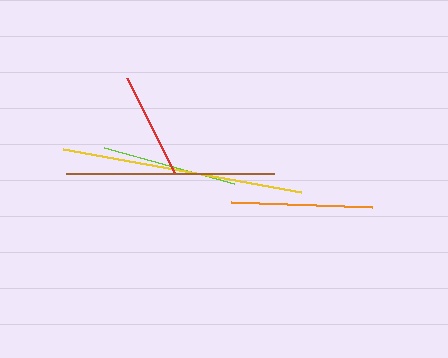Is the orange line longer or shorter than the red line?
The orange line is longer than the red line.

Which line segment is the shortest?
The red line is the shortest at approximately 104 pixels.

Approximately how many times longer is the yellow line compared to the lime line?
The yellow line is approximately 1.8 times the length of the lime line.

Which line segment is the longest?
The yellow line is the longest at approximately 241 pixels.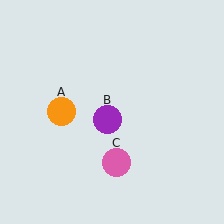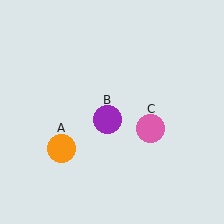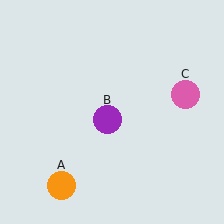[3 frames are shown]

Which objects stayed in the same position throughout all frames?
Purple circle (object B) remained stationary.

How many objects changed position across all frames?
2 objects changed position: orange circle (object A), pink circle (object C).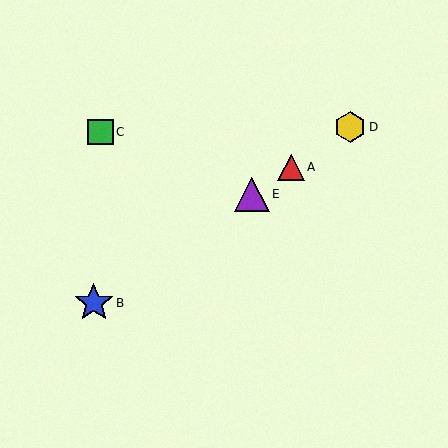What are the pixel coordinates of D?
Object D is at (350, 127).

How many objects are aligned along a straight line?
4 objects (A, B, D, E) are aligned along a straight line.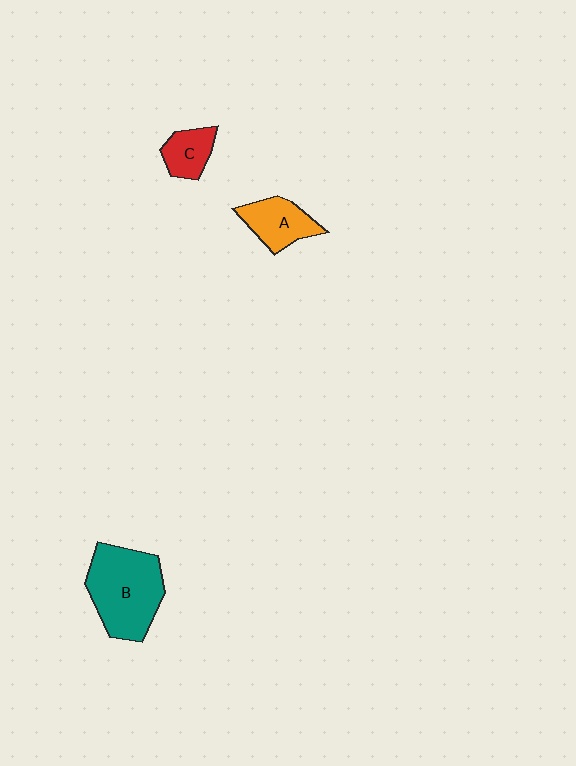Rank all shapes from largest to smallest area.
From largest to smallest: B (teal), A (orange), C (red).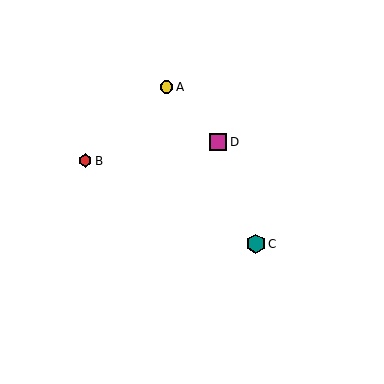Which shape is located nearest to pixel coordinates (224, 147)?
The magenta square (labeled D) at (218, 142) is nearest to that location.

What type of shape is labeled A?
Shape A is a yellow circle.